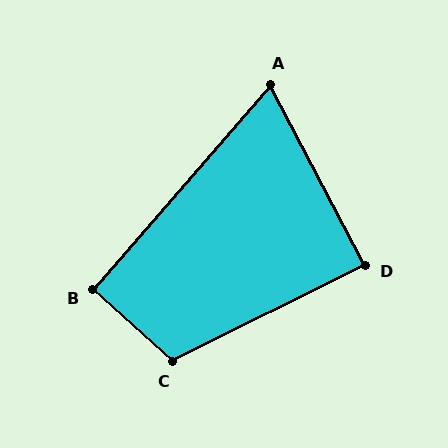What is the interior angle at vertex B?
Approximately 91 degrees (approximately right).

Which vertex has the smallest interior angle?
A, at approximately 69 degrees.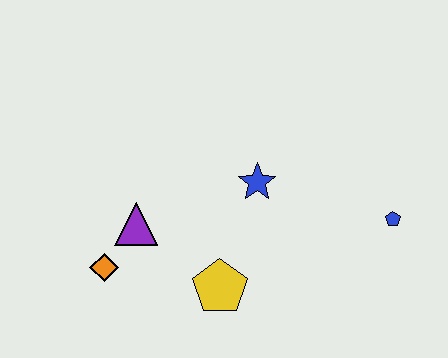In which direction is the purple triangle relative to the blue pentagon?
The purple triangle is to the left of the blue pentagon.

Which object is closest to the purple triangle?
The orange diamond is closest to the purple triangle.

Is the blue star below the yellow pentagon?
No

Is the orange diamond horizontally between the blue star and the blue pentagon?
No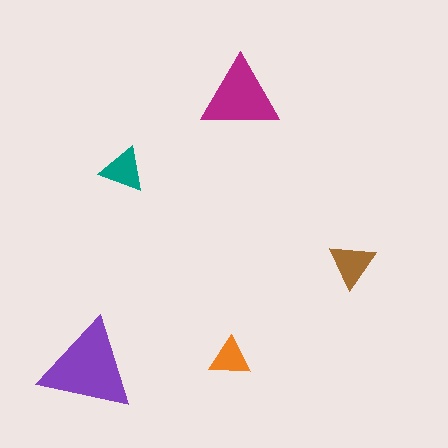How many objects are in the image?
There are 5 objects in the image.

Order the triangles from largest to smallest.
the purple one, the magenta one, the brown one, the teal one, the orange one.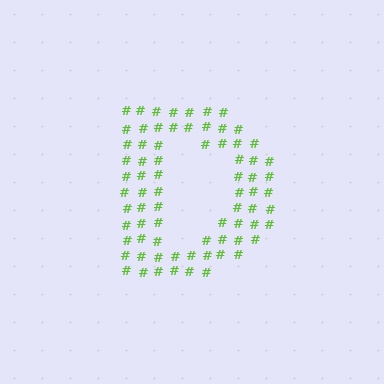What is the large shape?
The large shape is the letter D.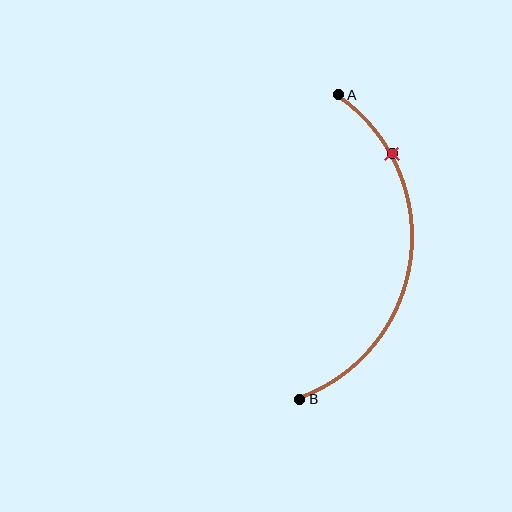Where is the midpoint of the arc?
The arc midpoint is the point on the curve farthest from the straight line joining A and B. It sits to the right of that line.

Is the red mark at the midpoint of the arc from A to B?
No. The red mark lies on the arc but is closer to endpoint A. The arc midpoint would be at the point on the curve equidistant along the arc from both A and B.